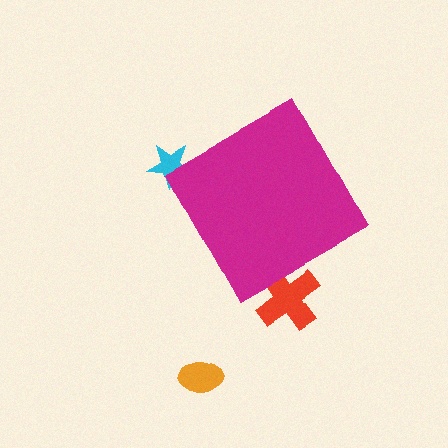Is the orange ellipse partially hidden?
No, the orange ellipse is fully visible.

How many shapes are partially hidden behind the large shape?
2 shapes are partially hidden.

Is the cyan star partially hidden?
Yes, the cyan star is partially hidden behind the magenta diamond.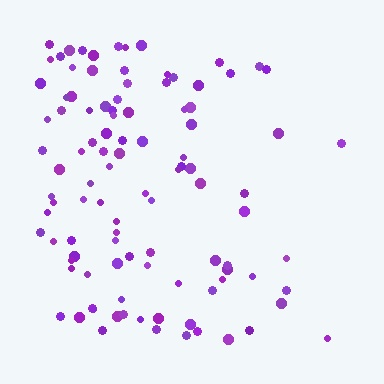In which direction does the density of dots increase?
From right to left, with the left side densest.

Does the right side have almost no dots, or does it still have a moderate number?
Still a moderate number, just noticeably fewer than the left.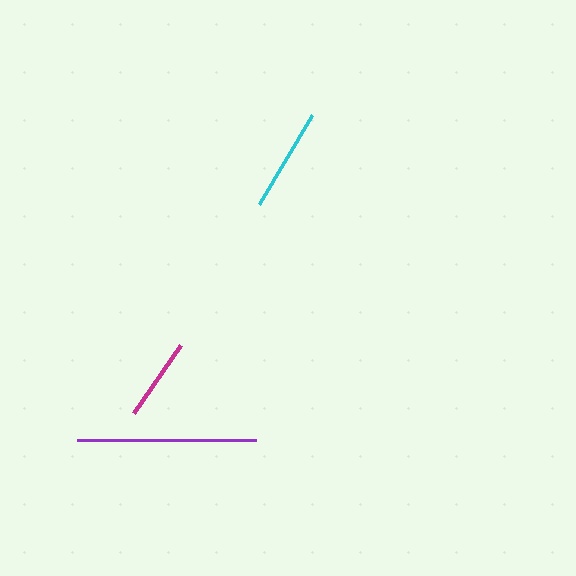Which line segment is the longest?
The purple line is the longest at approximately 179 pixels.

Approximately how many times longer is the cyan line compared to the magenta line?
The cyan line is approximately 1.3 times the length of the magenta line.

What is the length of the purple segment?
The purple segment is approximately 179 pixels long.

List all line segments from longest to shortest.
From longest to shortest: purple, cyan, magenta.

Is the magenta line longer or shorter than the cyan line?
The cyan line is longer than the magenta line.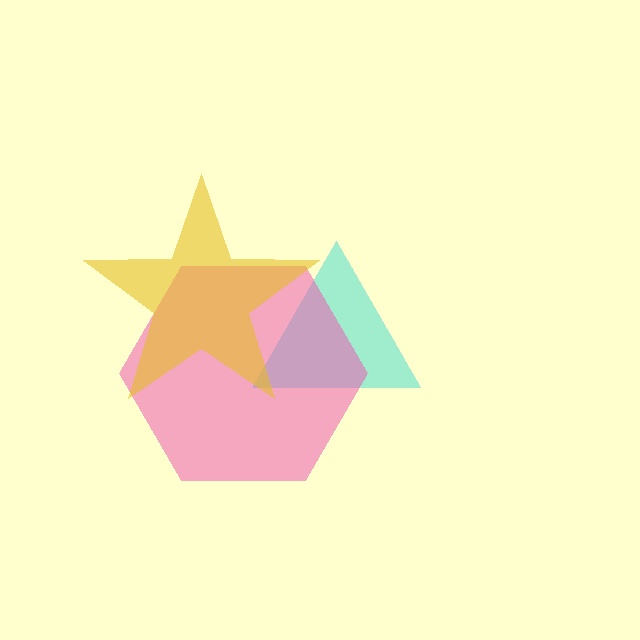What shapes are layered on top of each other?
The layered shapes are: a cyan triangle, a pink hexagon, a yellow star.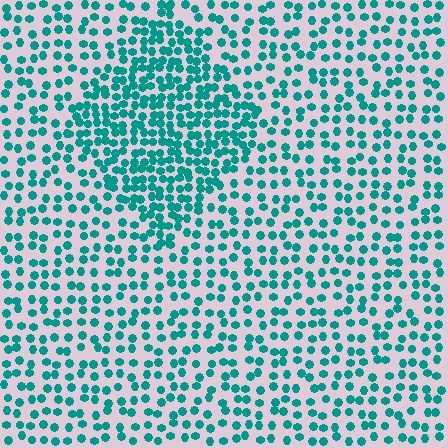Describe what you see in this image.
The image contains small teal elements arranged at two different densities. A diamond-shaped region is visible where the elements are more densely packed than the surrounding area.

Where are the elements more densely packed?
The elements are more densely packed inside the diamond boundary.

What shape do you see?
I see a diamond.